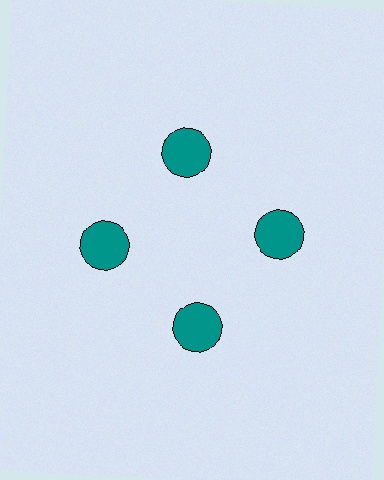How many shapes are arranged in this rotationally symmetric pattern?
There are 4 shapes, arranged in 4 groups of 1.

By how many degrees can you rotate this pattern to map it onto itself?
The pattern maps onto itself every 90 degrees of rotation.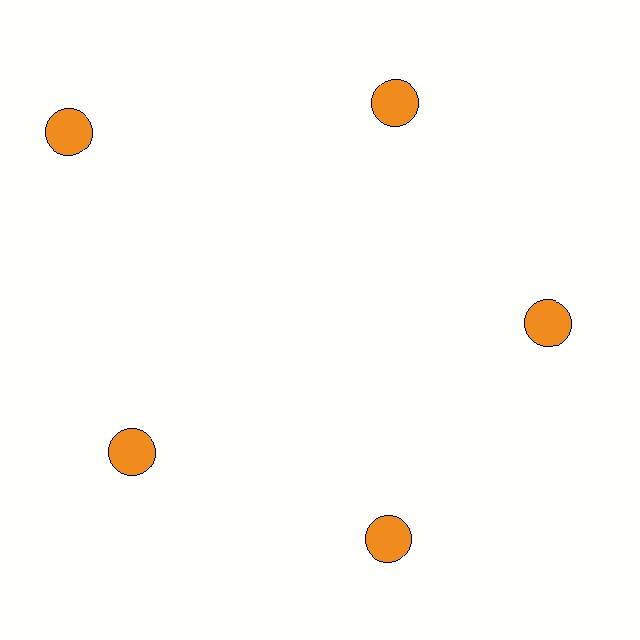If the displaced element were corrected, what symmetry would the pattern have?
It would have 5-fold rotational symmetry — the pattern would map onto itself every 72 degrees.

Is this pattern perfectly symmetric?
No. The 5 orange circles are arranged in a ring, but one element near the 10 o'clock position is pushed outward from the center, breaking the 5-fold rotational symmetry.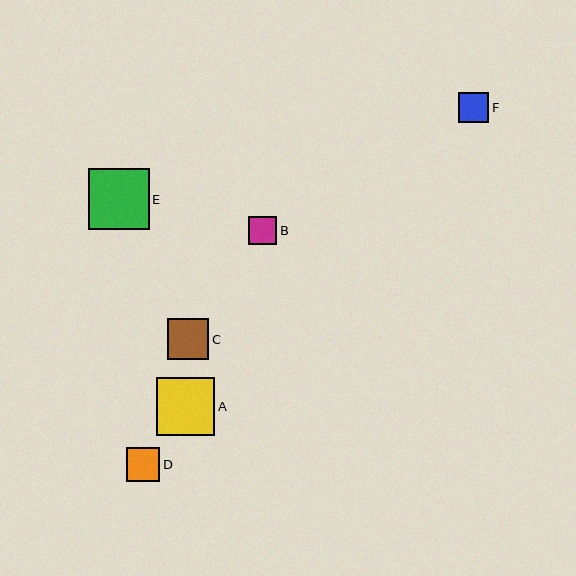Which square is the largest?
Square E is the largest with a size of approximately 61 pixels.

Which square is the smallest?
Square B is the smallest with a size of approximately 28 pixels.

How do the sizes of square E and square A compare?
Square E and square A are approximately the same size.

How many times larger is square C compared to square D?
Square C is approximately 1.2 times the size of square D.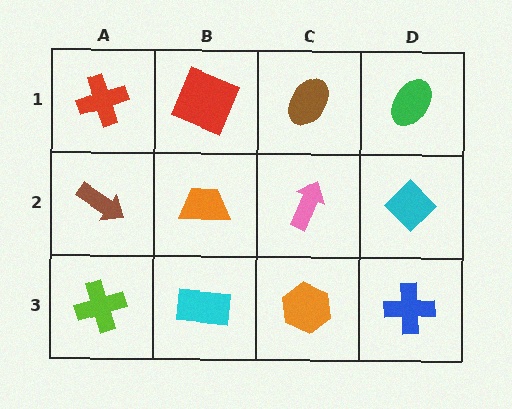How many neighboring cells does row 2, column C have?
4.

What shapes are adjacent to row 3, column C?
A pink arrow (row 2, column C), a cyan rectangle (row 3, column B), a blue cross (row 3, column D).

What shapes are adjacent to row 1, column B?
An orange trapezoid (row 2, column B), a red cross (row 1, column A), a brown ellipse (row 1, column C).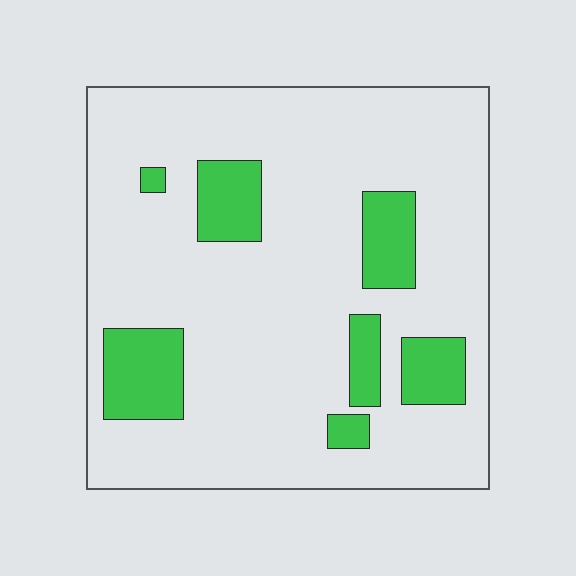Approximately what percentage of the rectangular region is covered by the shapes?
Approximately 15%.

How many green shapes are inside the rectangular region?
7.